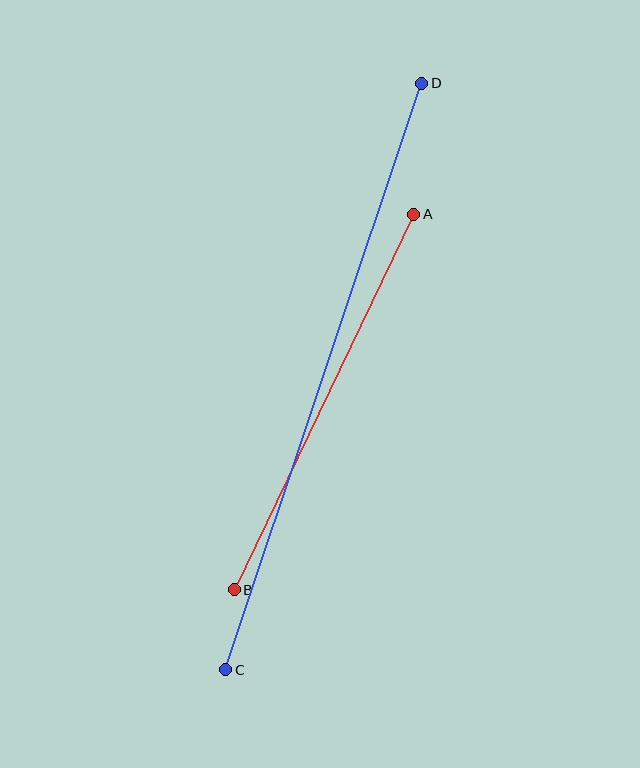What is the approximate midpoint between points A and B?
The midpoint is at approximately (324, 402) pixels.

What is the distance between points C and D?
The distance is approximately 618 pixels.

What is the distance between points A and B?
The distance is approximately 416 pixels.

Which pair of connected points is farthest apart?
Points C and D are farthest apart.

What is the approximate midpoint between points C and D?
The midpoint is at approximately (324, 376) pixels.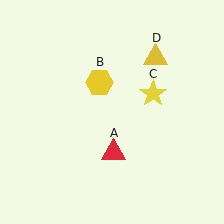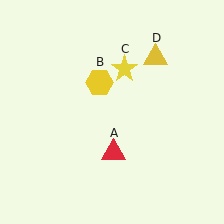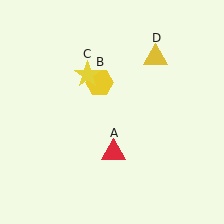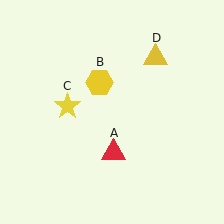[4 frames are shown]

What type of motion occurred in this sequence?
The yellow star (object C) rotated counterclockwise around the center of the scene.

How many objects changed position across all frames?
1 object changed position: yellow star (object C).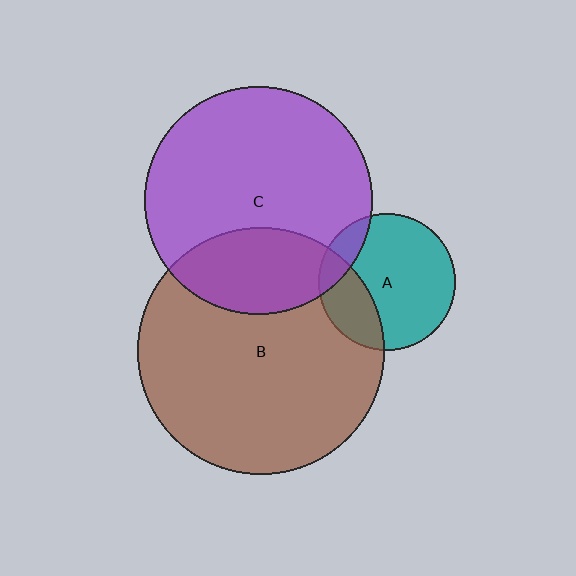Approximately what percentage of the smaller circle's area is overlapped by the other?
Approximately 25%.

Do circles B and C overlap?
Yes.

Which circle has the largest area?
Circle B (brown).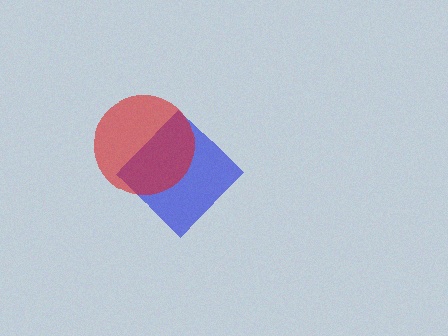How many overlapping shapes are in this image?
There are 2 overlapping shapes in the image.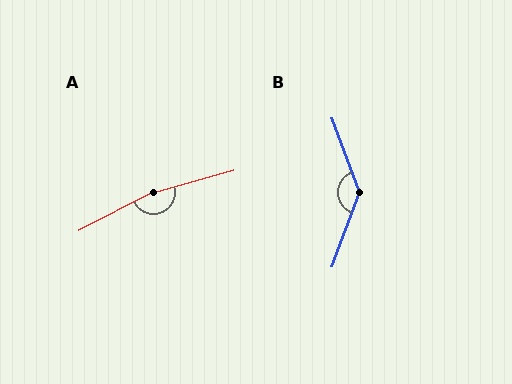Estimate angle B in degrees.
Approximately 140 degrees.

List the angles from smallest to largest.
B (140°), A (168°).